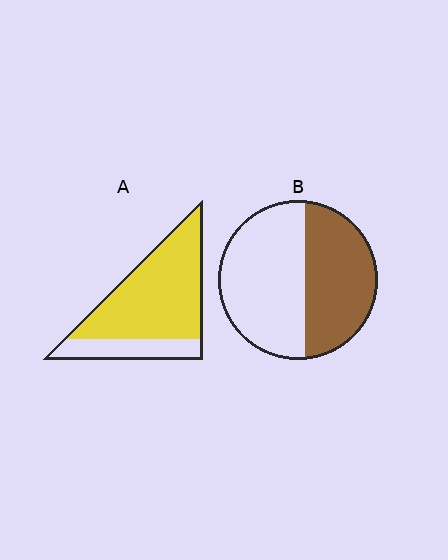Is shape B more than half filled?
No.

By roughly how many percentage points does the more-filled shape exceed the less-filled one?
By roughly 30 percentage points (A over B).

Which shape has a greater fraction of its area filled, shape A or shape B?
Shape A.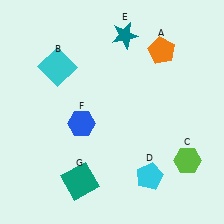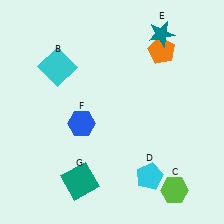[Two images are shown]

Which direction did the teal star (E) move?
The teal star (E) moved right.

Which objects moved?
The objects that moved are: the lime hexagon (C), the teal star (E).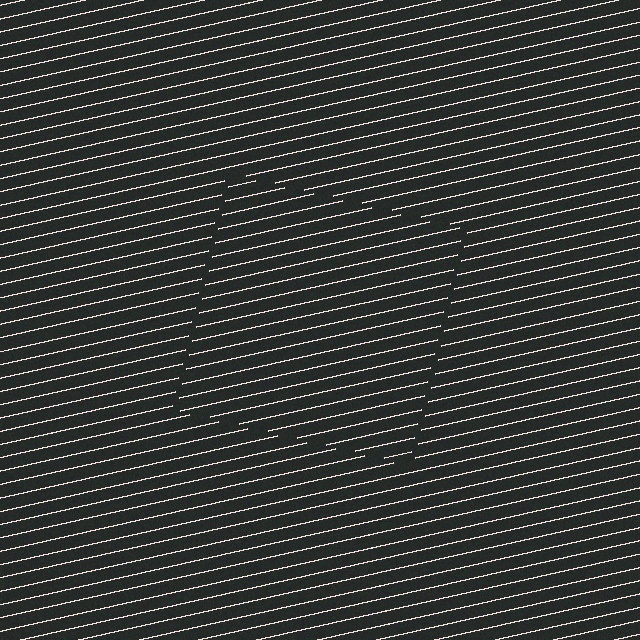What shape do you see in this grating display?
An illusory square. The interior of the shape contains the same grating, shifted by half a period — the contour is defined by the phase discontinuity where line-ends from the inner and outer gratings abut.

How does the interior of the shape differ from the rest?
The interior of the shape contains the same grating, shifted by half a period — the contour is defined by the phase discontinuity where line-ends from the inner and outer gratings abut.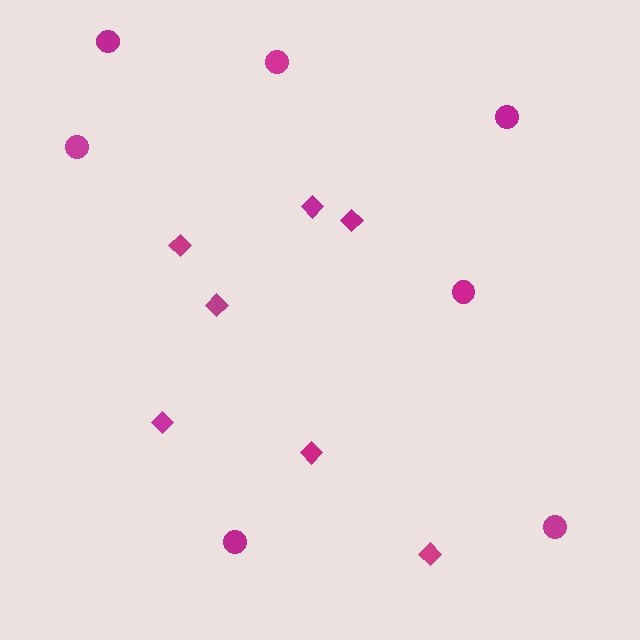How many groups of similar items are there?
There are 2 groups: one group of circles (7) and one group of diamonds (7).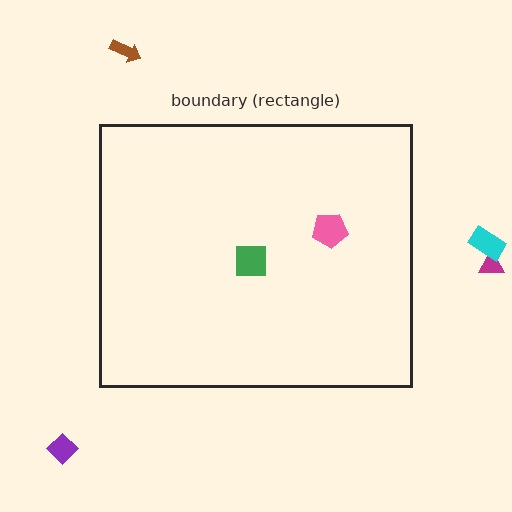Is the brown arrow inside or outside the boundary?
Outside.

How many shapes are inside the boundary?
2 inside, 4 outside.